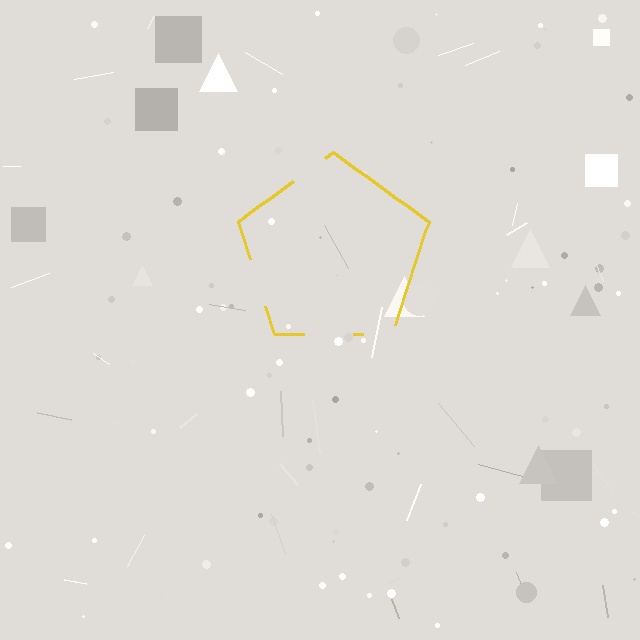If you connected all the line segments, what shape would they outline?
They would outline a pentagon.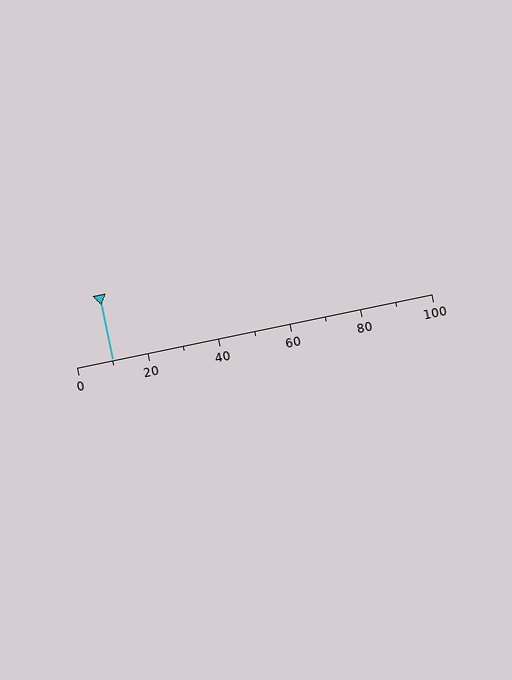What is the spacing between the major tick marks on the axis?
The major ticks are spaced 20 apart.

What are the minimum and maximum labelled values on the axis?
The axis runs from 0 to 100.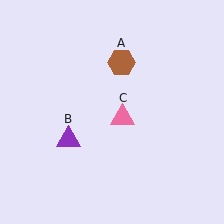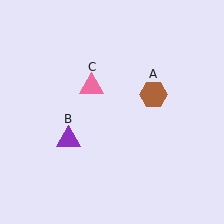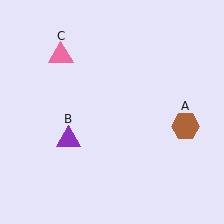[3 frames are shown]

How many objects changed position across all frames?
2 objects changed position: brown hexagon (object A), pink triangle (object C).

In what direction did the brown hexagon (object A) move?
The brown hexagon (object A) moved down and to the right.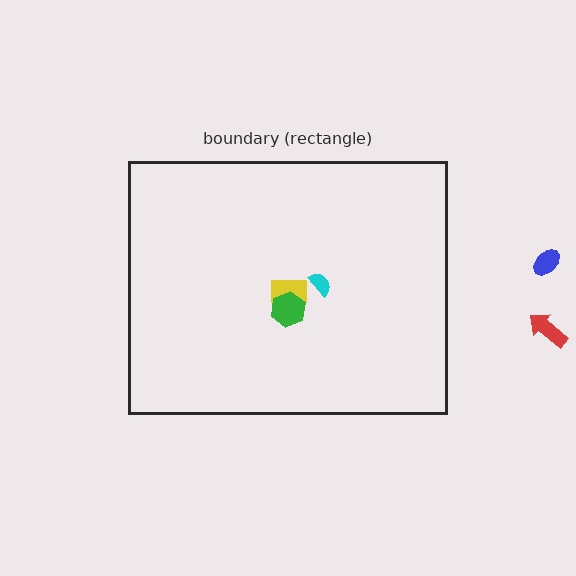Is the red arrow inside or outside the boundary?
Outside.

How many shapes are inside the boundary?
3 inside, 2 outside.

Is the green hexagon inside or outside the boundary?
Inside.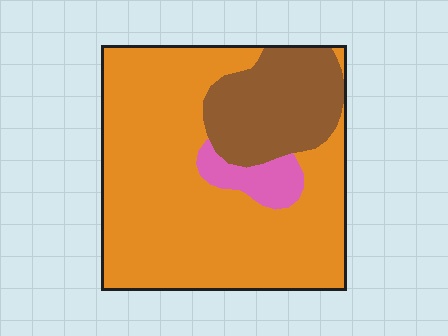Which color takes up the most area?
Orange, at roughly 70%.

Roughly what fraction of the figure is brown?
Brown covers around 20% of the figure.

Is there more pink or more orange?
Orange.